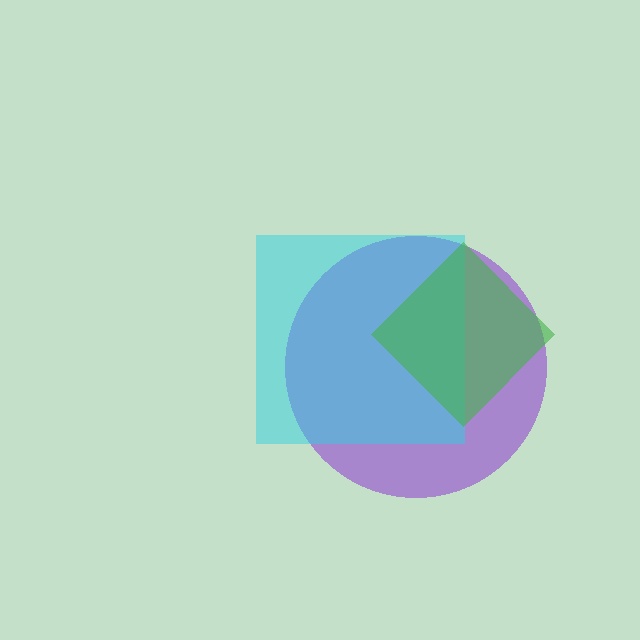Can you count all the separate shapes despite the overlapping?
Yes, there are 3 separate shapes.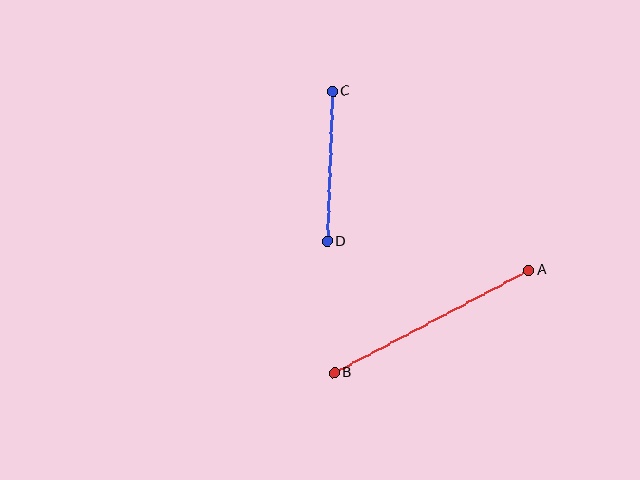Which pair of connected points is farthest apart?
Points A and B are farthest apart.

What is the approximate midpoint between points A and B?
The midpoint is at approximately (431, 322) pixels.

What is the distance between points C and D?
The distance is approximately 150 pixels.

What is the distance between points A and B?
The distance is approximately 220 pixels.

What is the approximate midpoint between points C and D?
The midpoint is at approximately (330, 166) pixels.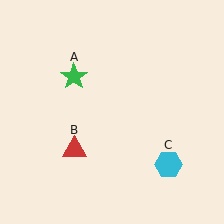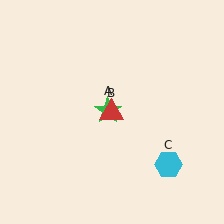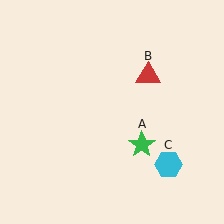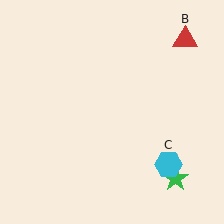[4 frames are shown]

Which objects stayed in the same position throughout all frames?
Cyan hexagon (object C) remained stationary.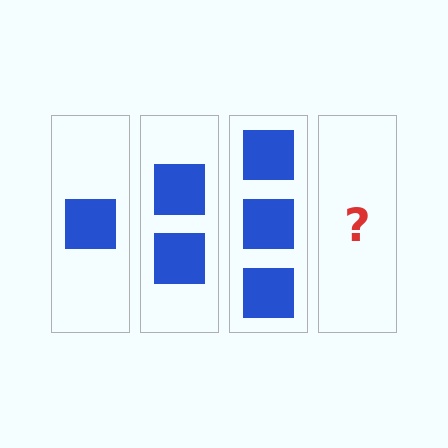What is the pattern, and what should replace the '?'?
The pattern is that each step adds one more square. The '?' should be 4 squares.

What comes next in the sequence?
The next element should be 4 squares.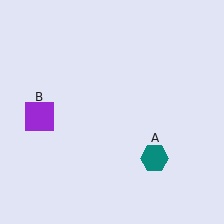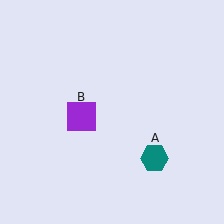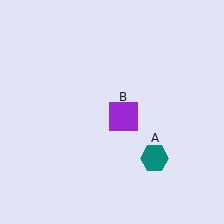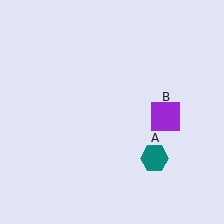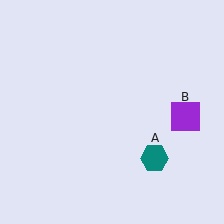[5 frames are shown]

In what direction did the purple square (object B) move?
The purple square (object B) moved right.